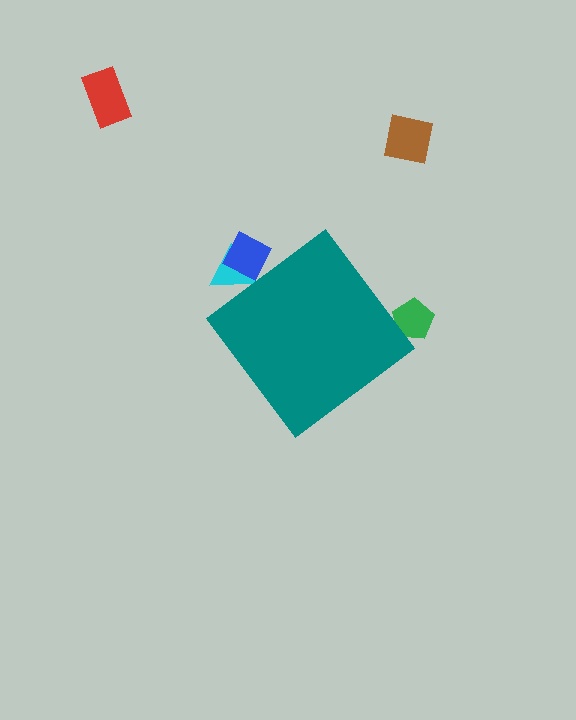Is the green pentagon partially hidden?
Yes, the green pentagon is partially hidden behind the teal diamond.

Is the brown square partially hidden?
No, the brown square is fully visible.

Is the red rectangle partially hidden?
No, the red rectangle is fully visible.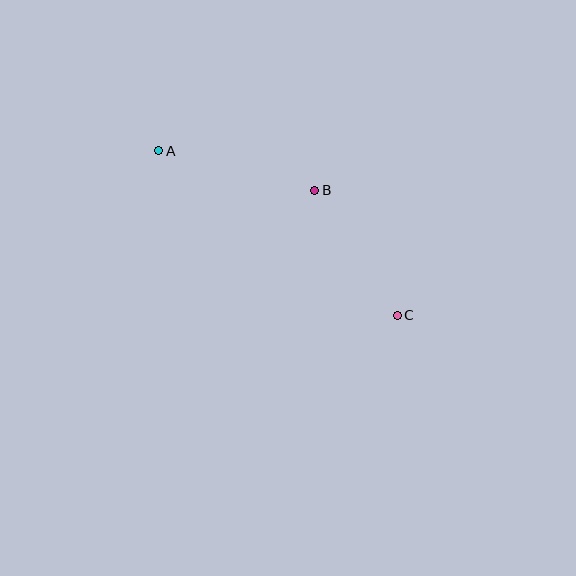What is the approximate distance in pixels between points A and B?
The distance between A and B is approximately 161 pixels.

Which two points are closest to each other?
Points B and C are closest to each other.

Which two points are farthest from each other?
Points A and C are farthest from each other.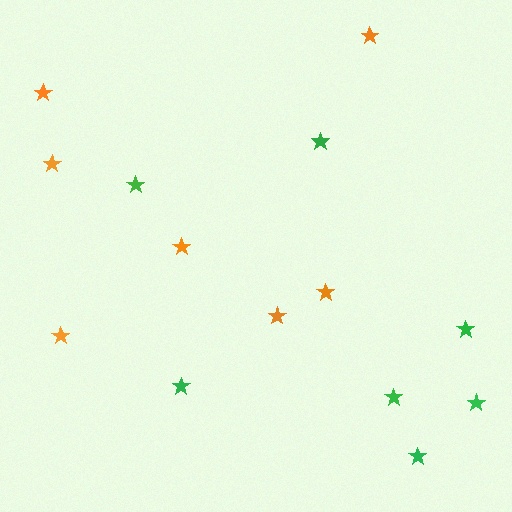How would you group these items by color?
There are 2 groups: one group of green stars (7) and one group of orange stars (7).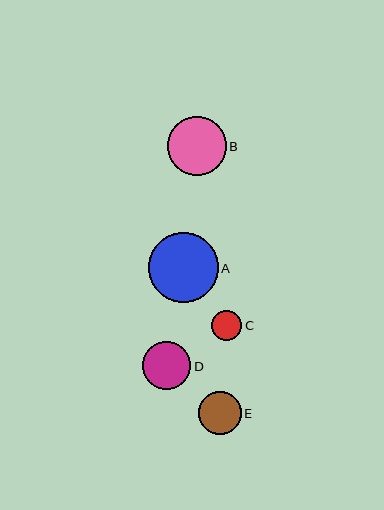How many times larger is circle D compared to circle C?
Circle D is approximately 1.6 times the size of circle C.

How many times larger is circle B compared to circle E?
Circle B is approximately 1.4 times the size of circle E.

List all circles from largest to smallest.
From largest to smallest: A, B, D, E, C.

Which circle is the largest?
Circle A is the largest with a size of approximately 70 pixels.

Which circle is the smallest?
Circle C is the smallest with a size of approximately 30 pixels.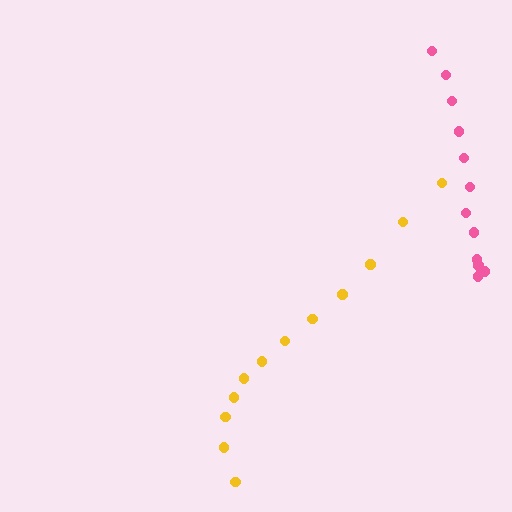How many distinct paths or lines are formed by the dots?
There are 2 distinct paths.